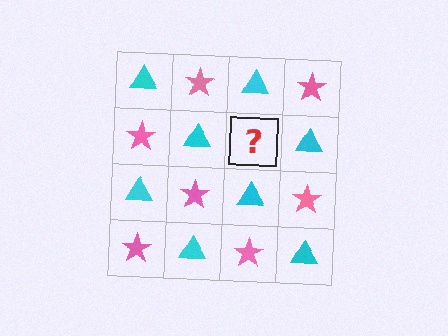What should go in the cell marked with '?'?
The missing cell should contain a pink star.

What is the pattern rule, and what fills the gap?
The rule is that it alternates cyan triangle and pink star in a checkerboard pattern. The gap should be filled with a pink star.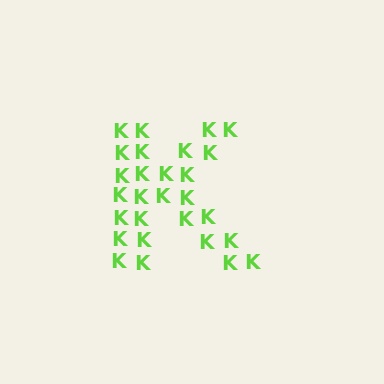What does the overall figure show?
The overall figure shows the letter K.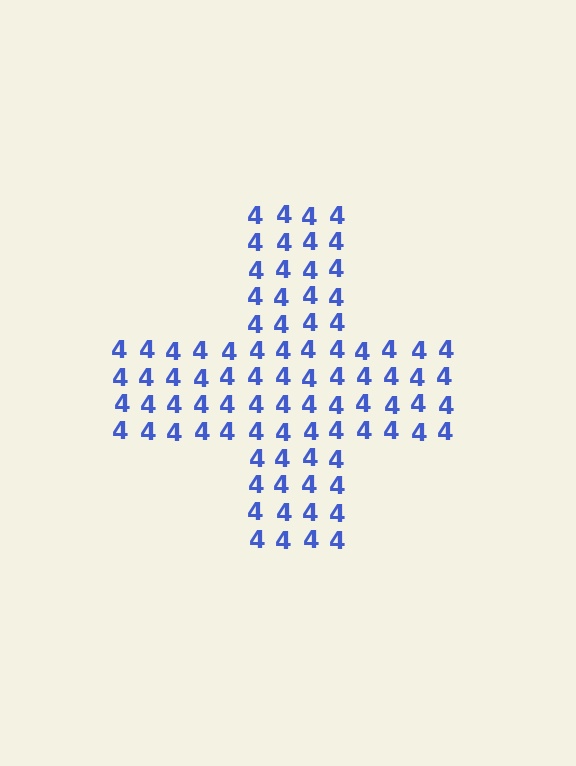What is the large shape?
The large shape is a cross.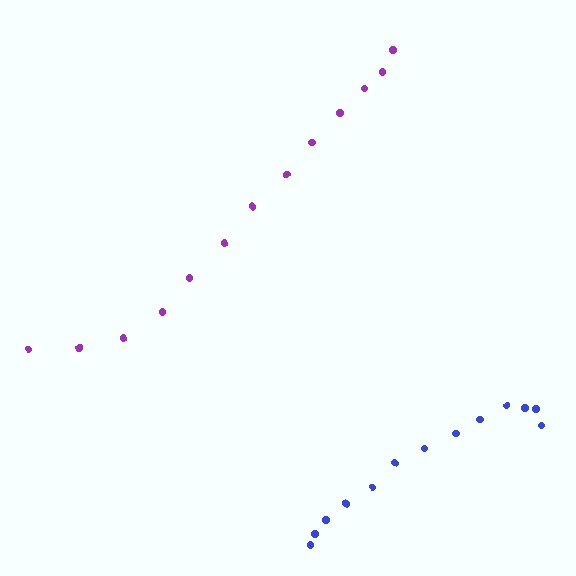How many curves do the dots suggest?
There are 2 distinct paths.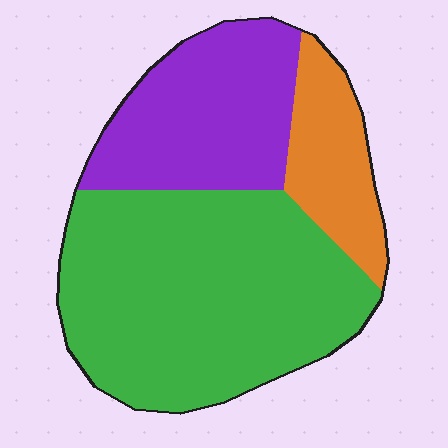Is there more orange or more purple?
Purple.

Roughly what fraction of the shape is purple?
Purple takes up about one quarter (1/4) of the shape.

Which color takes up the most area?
Green, at roughly 55%.